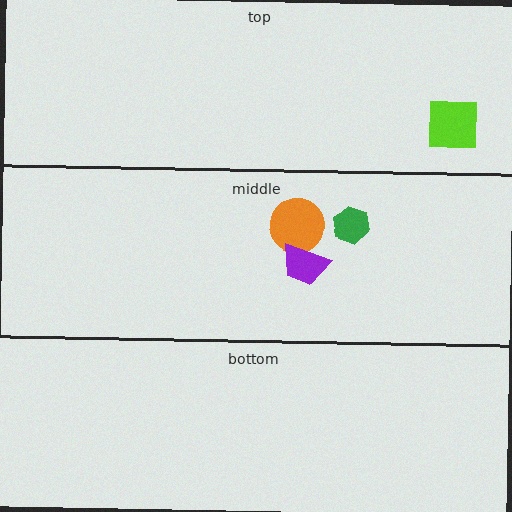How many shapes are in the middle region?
3.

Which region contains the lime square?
The top region.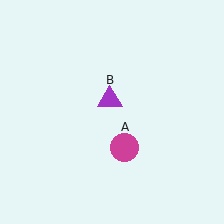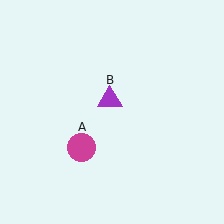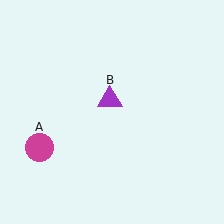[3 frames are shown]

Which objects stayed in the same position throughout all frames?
Purple triangle (object B) remained stationary.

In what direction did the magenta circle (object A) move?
The magenta circle (object A) moved left.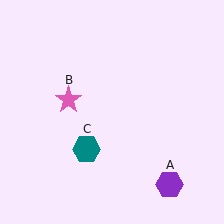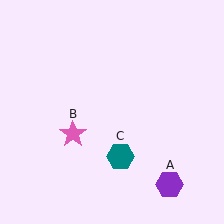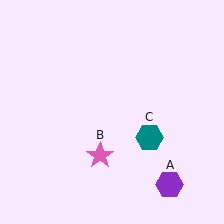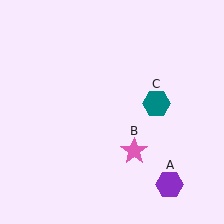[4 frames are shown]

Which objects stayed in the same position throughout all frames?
Purple hexagon (object A) remained stationary.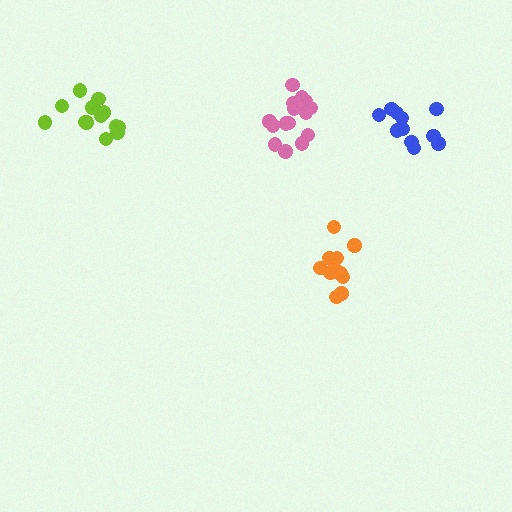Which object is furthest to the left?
The lime cluster is leftmost.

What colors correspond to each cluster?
The clusters are colored: orange, blue, lime, pink.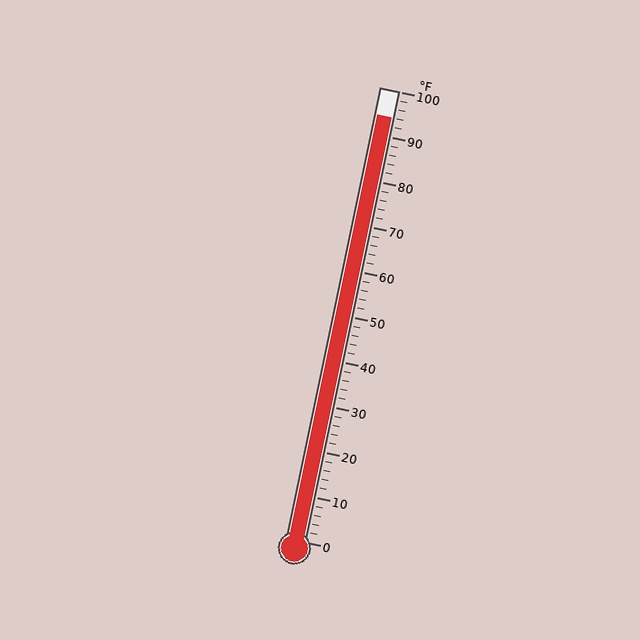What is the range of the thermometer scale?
The thermometer scale ranges from 0°F to 100°F.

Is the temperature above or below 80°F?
The temperature is above 80°F.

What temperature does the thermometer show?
The thermometer shows approximately 94°F.